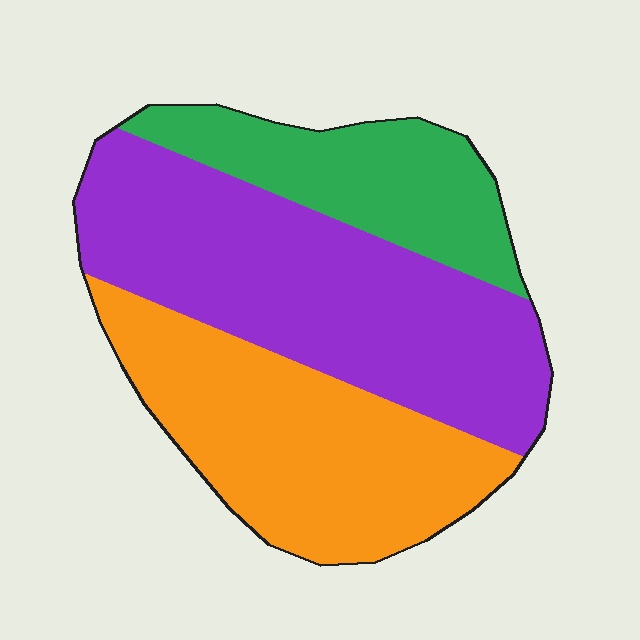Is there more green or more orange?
Orange.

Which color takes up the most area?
Purple, at roughly 45%.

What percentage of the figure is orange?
Orange covers 35% of the figure.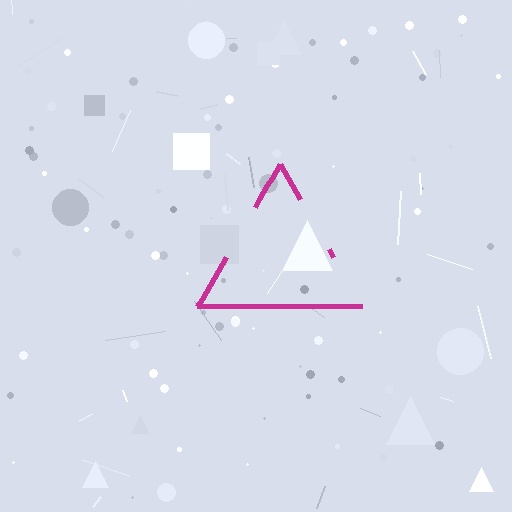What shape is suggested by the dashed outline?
The dashed outline suggests a triangle.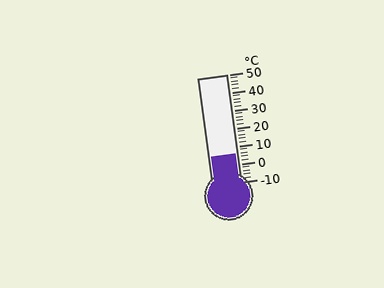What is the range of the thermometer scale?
The thermometer scale ranges from -10°C to 50°C.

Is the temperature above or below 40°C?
The temperature is below 40°C.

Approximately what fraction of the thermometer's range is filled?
The thermometer is filled to approximately 25% of its range.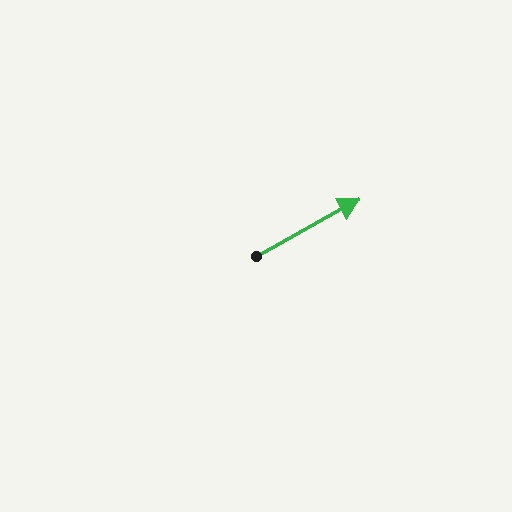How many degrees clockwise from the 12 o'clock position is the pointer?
Approximately 61 degrees.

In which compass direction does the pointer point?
Northeast.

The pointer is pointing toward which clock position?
Roughly 2 o'clock.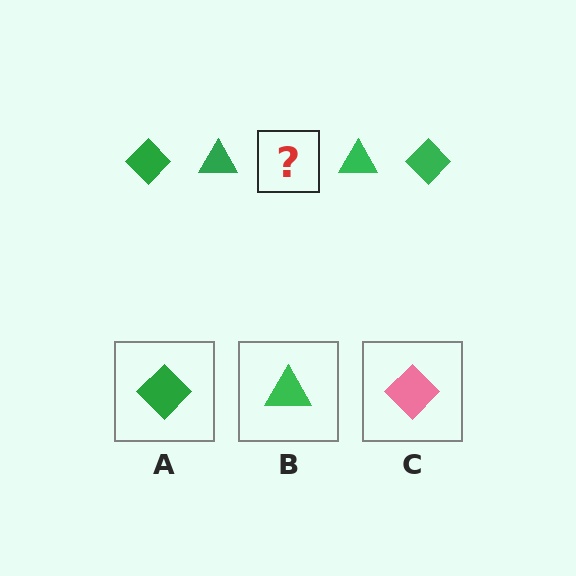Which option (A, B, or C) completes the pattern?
A.